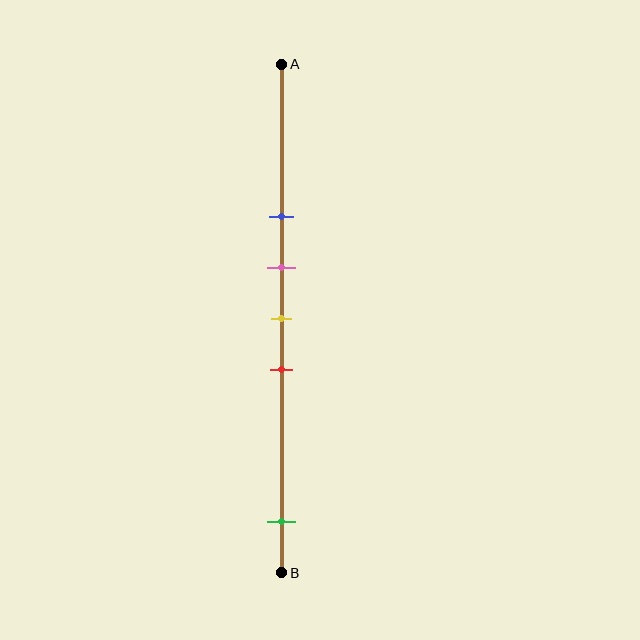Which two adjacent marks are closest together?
The pink and yellow marks are the closest adjacent pair.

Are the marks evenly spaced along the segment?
No, the marks are not evenly spaced.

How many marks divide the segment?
There are 5 marks dividing the segment.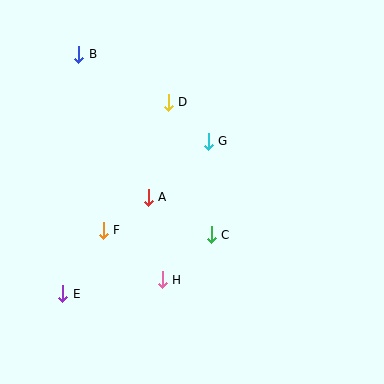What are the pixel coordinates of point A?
Point A is at (148, 197).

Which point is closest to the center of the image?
Point A at (148, 197) is closest to the center.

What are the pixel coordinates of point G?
Point G is at (208, 141).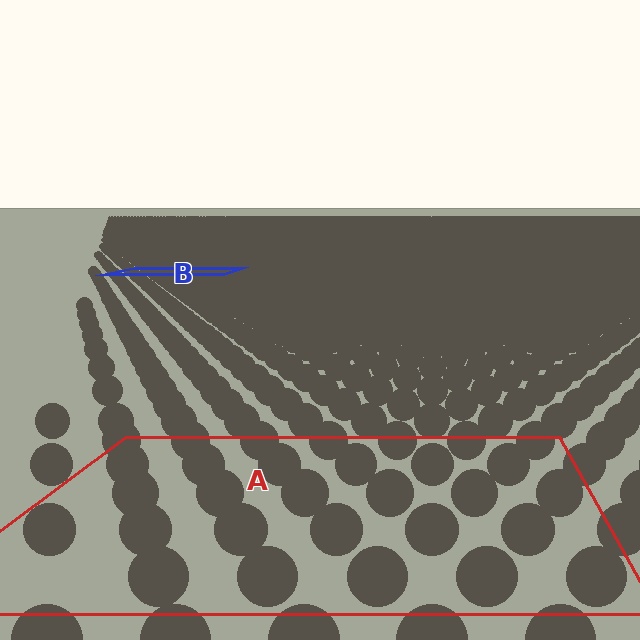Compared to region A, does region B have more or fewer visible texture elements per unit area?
Region B has more texture elements per unit area — they are packed more densely because it is farther away.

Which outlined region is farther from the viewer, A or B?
Region B is farther from the viewer — the texture elements inside it appear smaller and more densely packed.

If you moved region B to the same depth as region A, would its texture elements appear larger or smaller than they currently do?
They would appear larger. At a closer depth, the same texture elements are projected at a bigger on-screen size.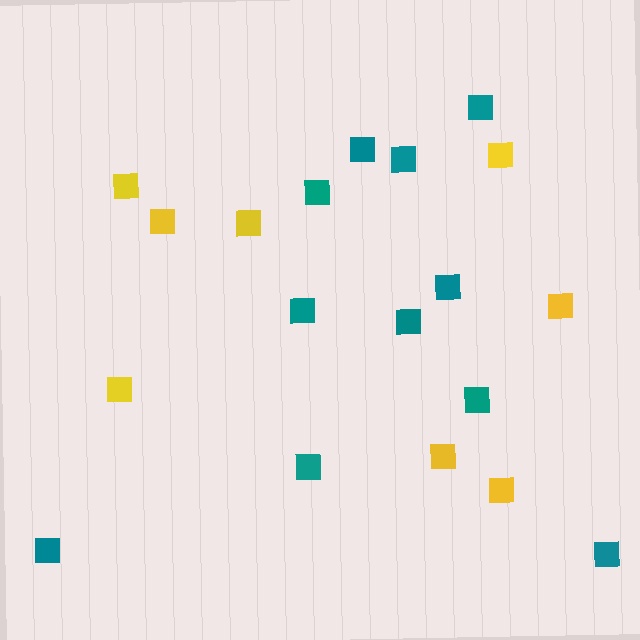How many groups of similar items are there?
There are 2 groups: one group of teal squares (11) and one group of yellow squares (8).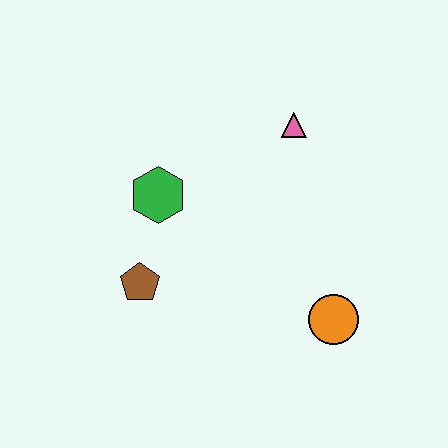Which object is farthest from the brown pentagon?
The pink triangle is farthest from the brown pentagon.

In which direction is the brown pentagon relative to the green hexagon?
The brown pentagon is below the green hexagon.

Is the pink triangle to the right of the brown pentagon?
Yes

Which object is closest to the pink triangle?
The green hexagon is closest to the pink triangle.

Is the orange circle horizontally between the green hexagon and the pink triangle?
No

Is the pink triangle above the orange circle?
Yes